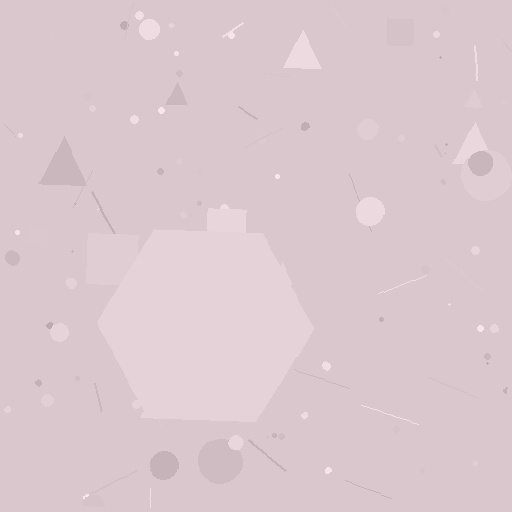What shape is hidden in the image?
A hexagon is hidden in the image.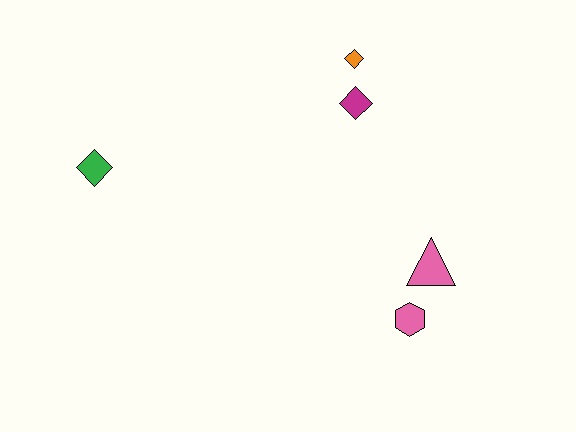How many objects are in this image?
There are 5 objects.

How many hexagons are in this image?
There is 1 hexagon.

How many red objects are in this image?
There are no red objects.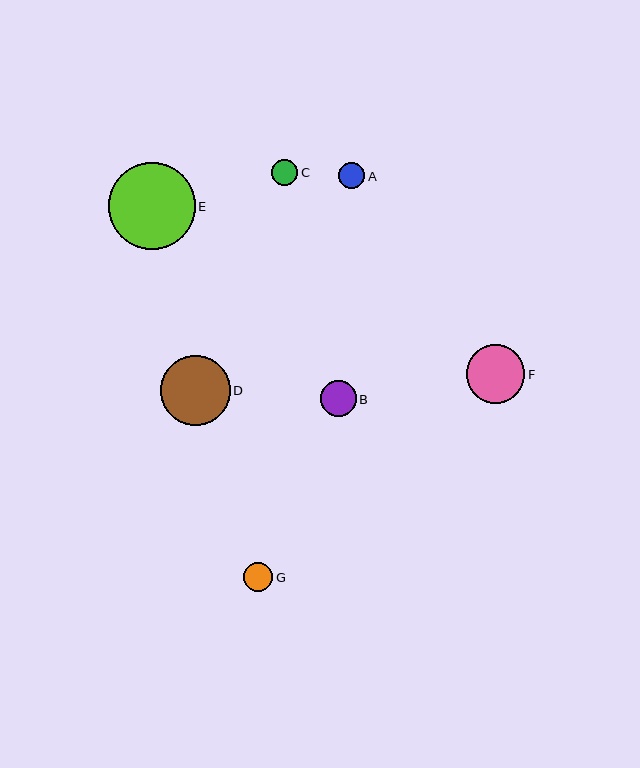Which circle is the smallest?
Circle C is the smallest with a size of approximately 26 pixels.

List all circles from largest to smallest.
From largest to smallest: E, D, F, B, G, A, C.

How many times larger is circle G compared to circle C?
Circle G is approximately 1.1 times the size of circle C.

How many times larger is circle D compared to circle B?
Circle D is approximately 2.0 times the size of circle B.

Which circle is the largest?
Circle E is the largest with a size of approximately 87 pixels.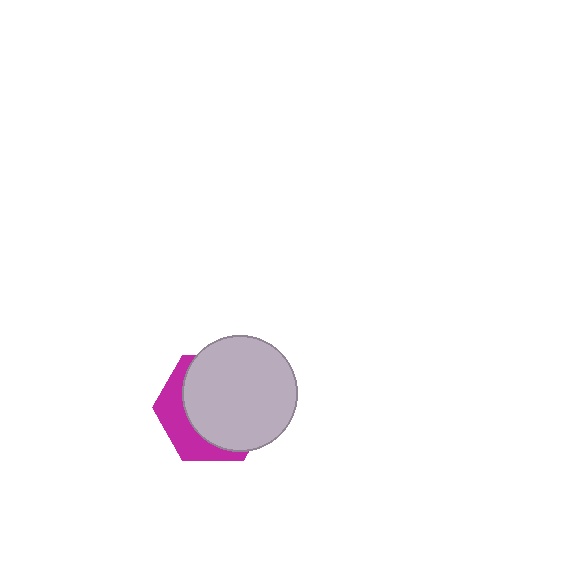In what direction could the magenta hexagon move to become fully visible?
The magenta hexagon could move toward the lower-left. That would shift it out from behind the light gray circle entirely.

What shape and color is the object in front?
The object in front is a light gray circle.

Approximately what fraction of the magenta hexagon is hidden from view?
Roughly 68% of the magenta hexagon is hidden behind the light gray circle.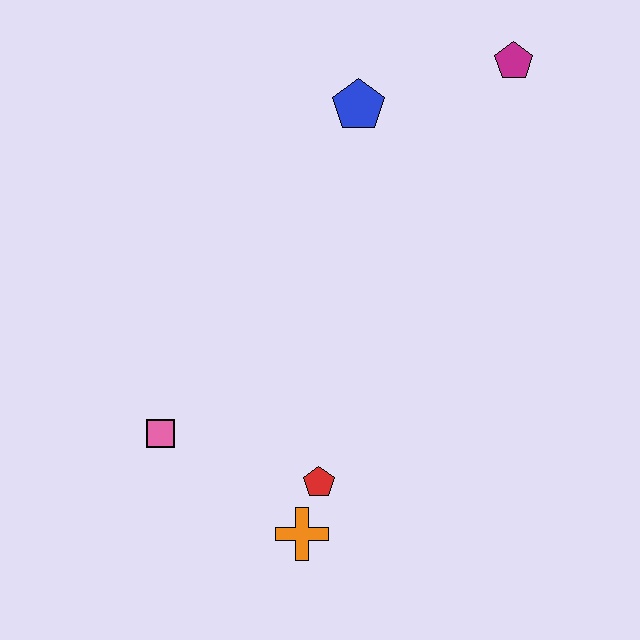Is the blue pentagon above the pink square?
Yes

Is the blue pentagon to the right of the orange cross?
Yes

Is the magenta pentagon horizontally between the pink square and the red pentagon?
No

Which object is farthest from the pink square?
The magenta pentagon is farthest from the pink square.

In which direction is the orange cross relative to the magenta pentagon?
The orange cross is below the magenta pentagon.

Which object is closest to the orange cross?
The red pentagon is closest to the orange cross.